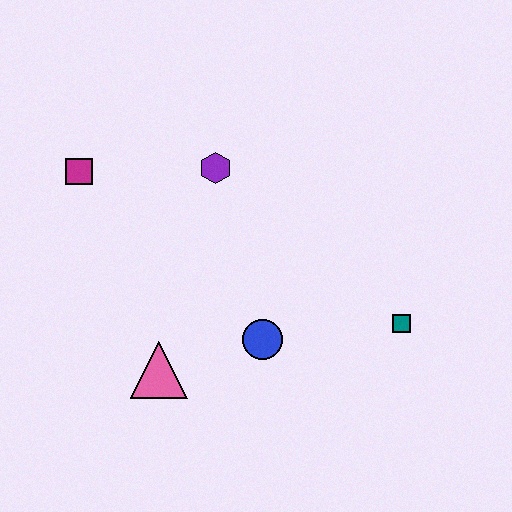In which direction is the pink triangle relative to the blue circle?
The pink triangle is to the left of the blue circle.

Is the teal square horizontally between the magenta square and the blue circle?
No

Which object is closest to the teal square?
The blue circle is closest to the teal square.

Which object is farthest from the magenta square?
The teal square is farthest from the magenta square.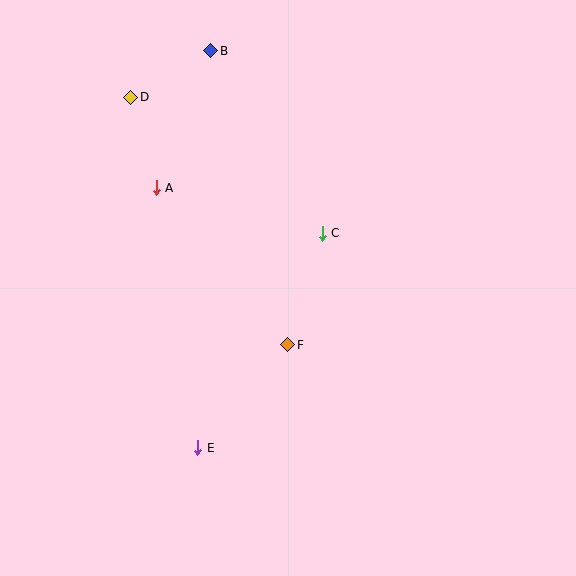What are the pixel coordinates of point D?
Point D is at (131, 97).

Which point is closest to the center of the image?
Point F at (288, 345) is closest to the center.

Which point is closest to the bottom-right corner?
Point F is closest to the bottom-right corner.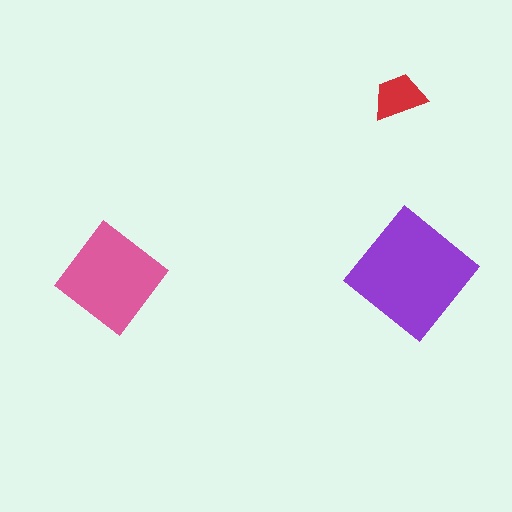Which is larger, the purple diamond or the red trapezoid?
The purple diamond.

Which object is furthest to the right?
The purple diamond is rightmost.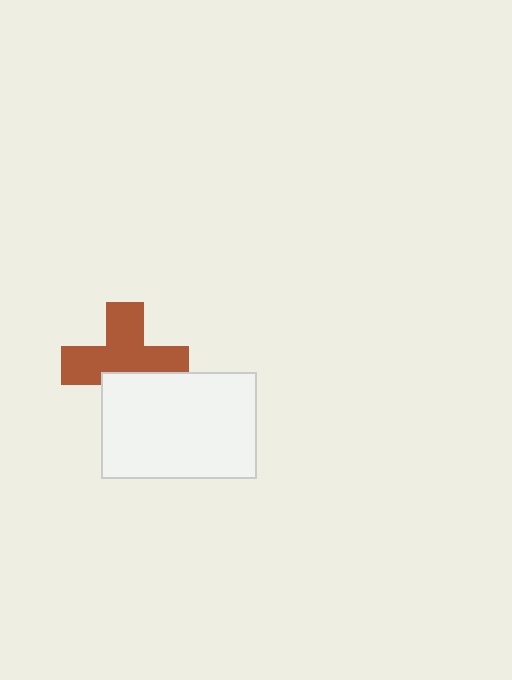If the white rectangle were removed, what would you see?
You would see the complete brown cross.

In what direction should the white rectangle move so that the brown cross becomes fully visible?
The white rectangle should move down. That is the shortest direction to clear the overlap and leave the brown cross fully visible.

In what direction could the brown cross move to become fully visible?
The brown cross could move up. That would shift it out from behind the white rectangle entirely.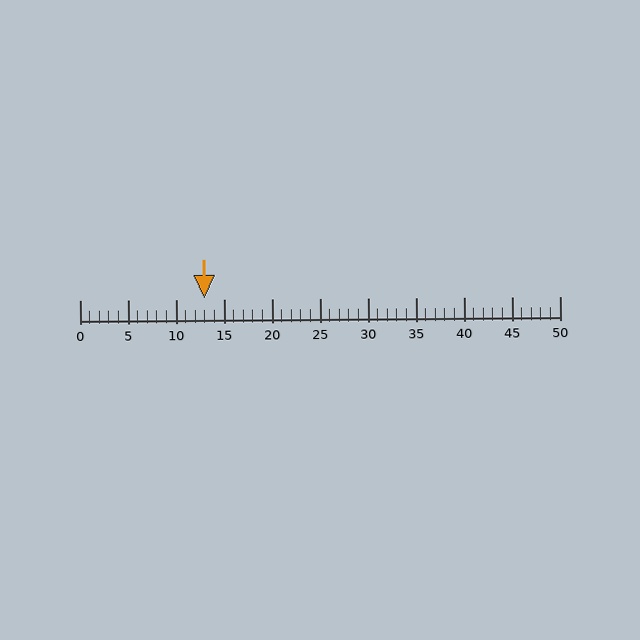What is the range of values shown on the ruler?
The ruler shows values from 0 to 50.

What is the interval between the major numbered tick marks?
The major tick marks are spaced 5 units apart.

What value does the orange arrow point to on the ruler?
The orange arrow points to approximately 13.